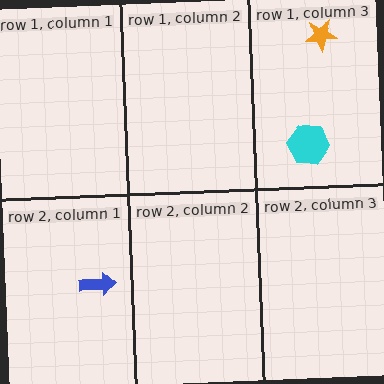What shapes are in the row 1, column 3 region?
The orange star, the cyan hexagon.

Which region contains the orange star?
The row 1, column 3 region.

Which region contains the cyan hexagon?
The row 1, column 3 region.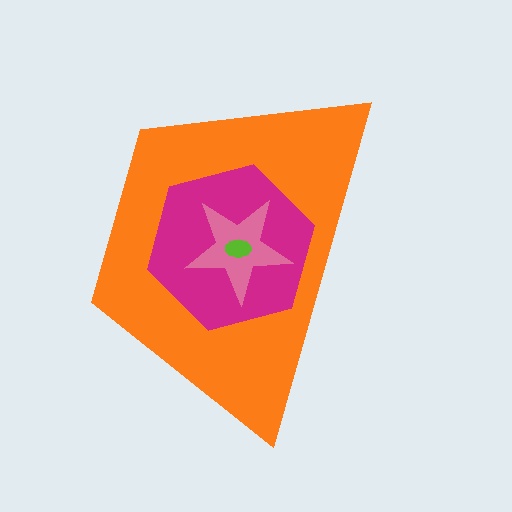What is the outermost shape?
The orange trapezoid.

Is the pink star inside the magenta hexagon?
Yes.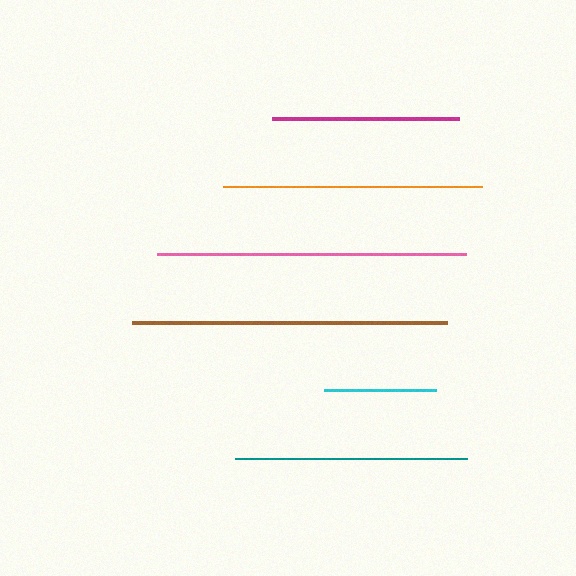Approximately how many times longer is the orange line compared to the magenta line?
The orange line is approximately 1.4 times the length of the magenta line.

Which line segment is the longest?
The brown line is the longest at approximately 316 pixels.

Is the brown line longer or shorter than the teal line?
The brown line is longer than the teal line.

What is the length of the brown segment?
The brown segment is approximately 316 pixels long.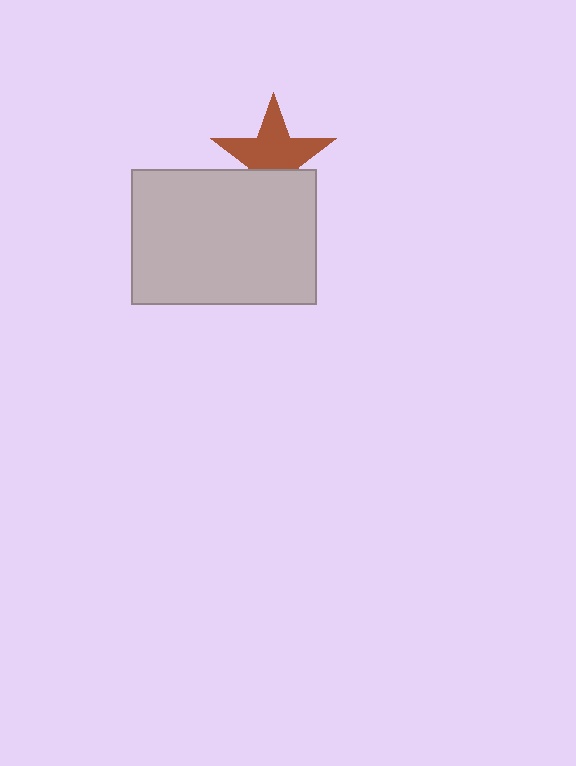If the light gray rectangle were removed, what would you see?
You would see the complete brown star.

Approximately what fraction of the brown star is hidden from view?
Roughly 34% of the brown star is hidden behind the light gray rectangle.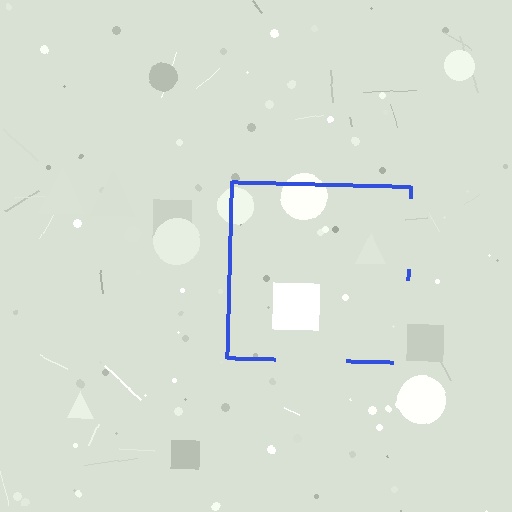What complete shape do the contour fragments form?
The contour fragments form a square.